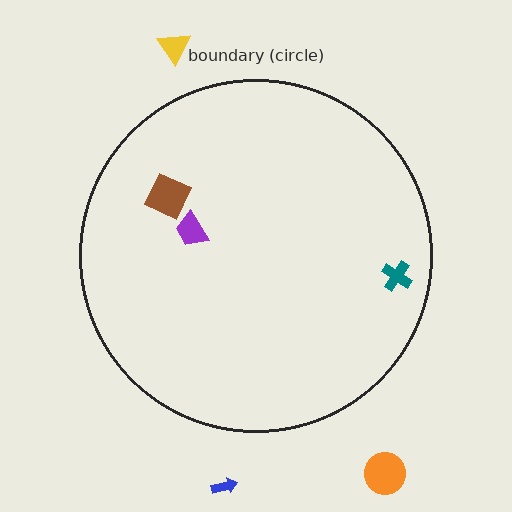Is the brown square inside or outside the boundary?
Inside.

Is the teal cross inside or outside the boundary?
Inside.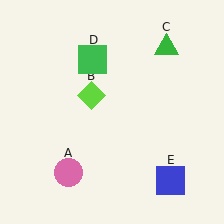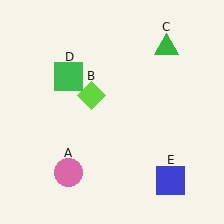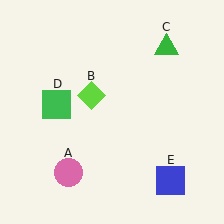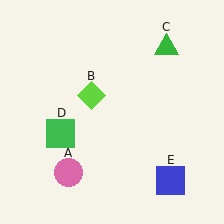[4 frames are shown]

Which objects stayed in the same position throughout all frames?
Pink circle (object A) and lime diamond (object B) and green triangle (object C) and blue square (object E) remained stationary.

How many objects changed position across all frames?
1 object changed position: green square (object D).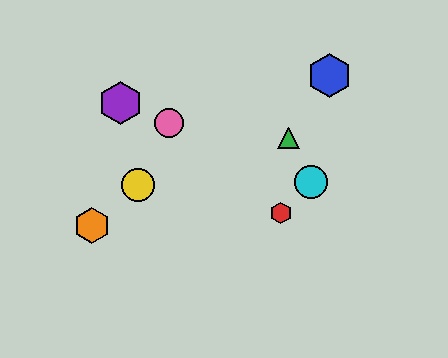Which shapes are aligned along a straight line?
The purple hexagon, the cyan circle, the pink circle are aligned along a straight line.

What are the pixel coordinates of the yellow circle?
The yellow circle is at (138, 185).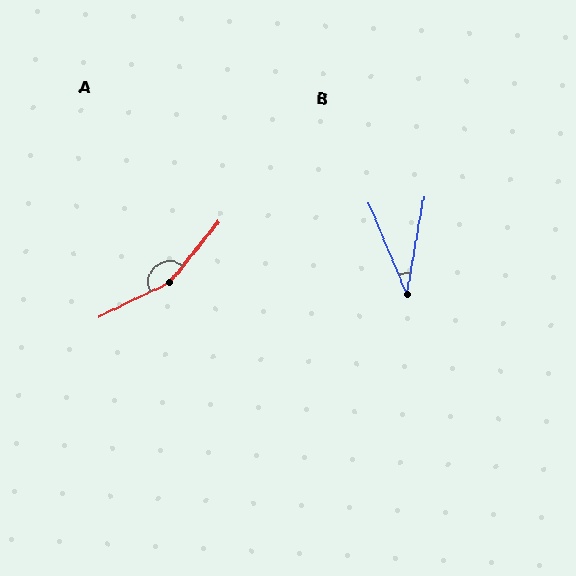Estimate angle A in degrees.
Approximately 155 degrees.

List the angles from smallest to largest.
B (33°), A (155°).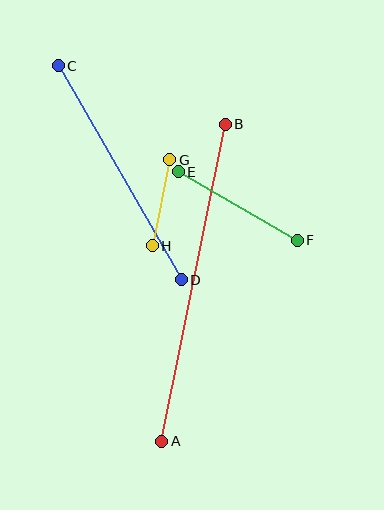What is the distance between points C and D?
The distance is approximately 247 pixels.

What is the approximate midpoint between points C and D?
The midpoint is at approximately (120, 173) pixels.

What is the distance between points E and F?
The distance is approximately 137 pixels.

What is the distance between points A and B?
The distance is approximately 323 pixels.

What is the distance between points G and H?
The distance is approximately 88 pixels.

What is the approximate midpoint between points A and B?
The midpoint is at approximately (193, 283) pixels.